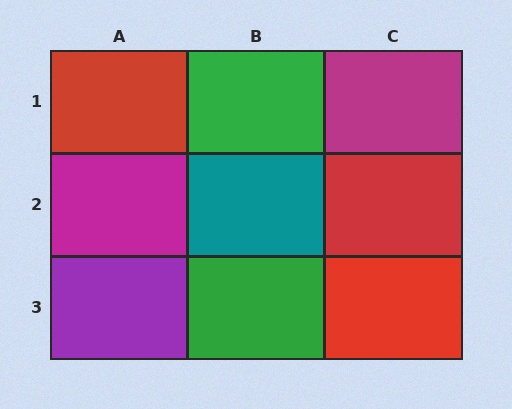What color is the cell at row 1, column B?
Green.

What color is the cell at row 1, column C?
Magenta.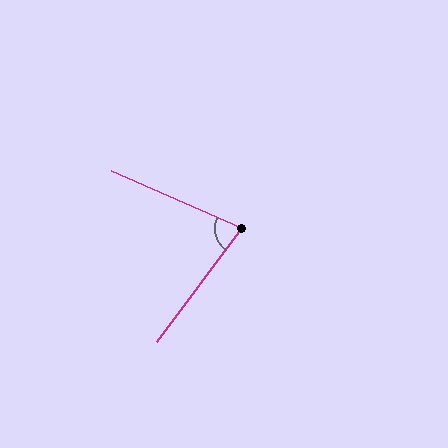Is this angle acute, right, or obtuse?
It is acute.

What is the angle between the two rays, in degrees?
Approximately 77 degrees.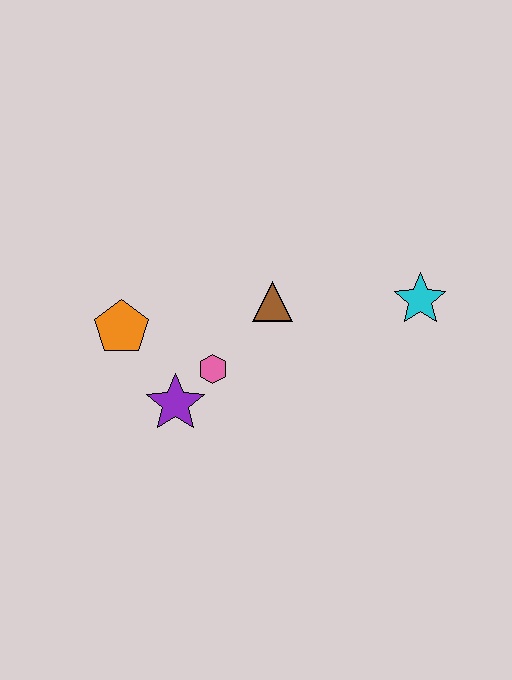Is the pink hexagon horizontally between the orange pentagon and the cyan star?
Yes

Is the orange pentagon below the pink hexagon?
No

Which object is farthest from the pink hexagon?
The cyan star is farthest from the pink hexagon.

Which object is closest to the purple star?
The pink hexagon is closest to the purple star.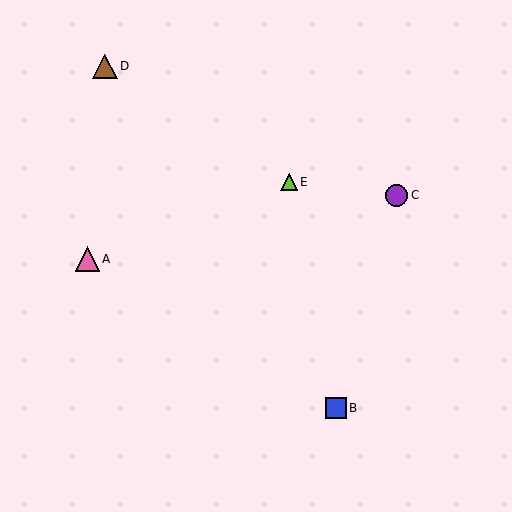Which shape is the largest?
The brown triangle (labeled D) is the largest.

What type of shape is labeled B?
Shape B is a blue square.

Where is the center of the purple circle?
The center of the purple circle is at (397, 195).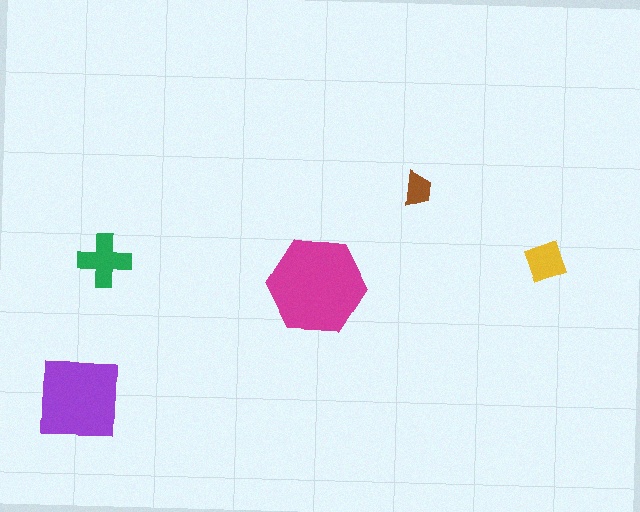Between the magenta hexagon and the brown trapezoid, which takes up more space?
The magenta hexagon.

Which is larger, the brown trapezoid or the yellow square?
The yellow square.